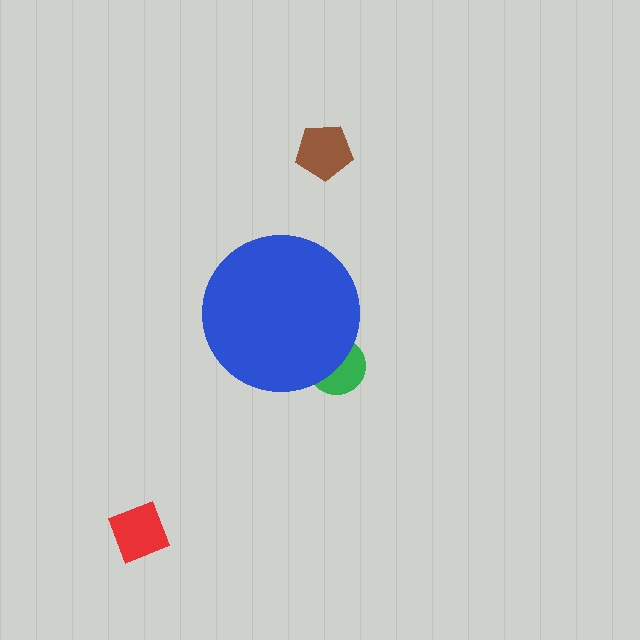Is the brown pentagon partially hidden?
No, the brown pentagon is fully visible.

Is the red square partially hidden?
No, the red square is fully visible.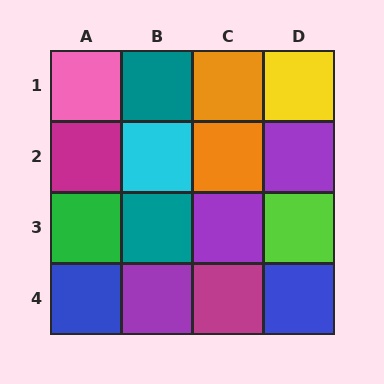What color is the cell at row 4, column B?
Purple.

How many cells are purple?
3 cells are purple.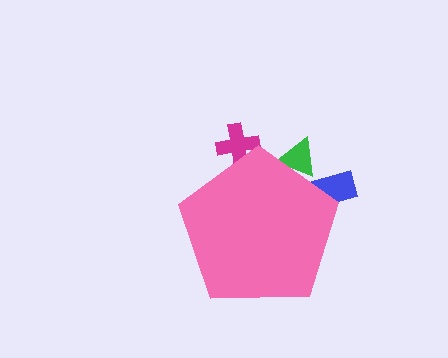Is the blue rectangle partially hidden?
Yes, the blue rectangle is partially hidden behind the pink pentagon.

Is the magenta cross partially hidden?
Yes, the magenta cross is partially hidden behind the pink pentagon.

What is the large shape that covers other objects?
A pink pentagon.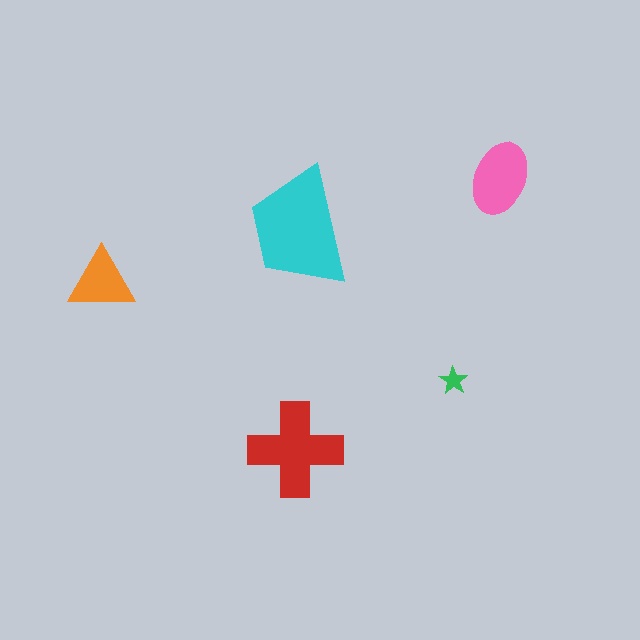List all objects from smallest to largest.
The green star, the orange triangle, the pink ellipse, the red cross, the cyan trapezoid.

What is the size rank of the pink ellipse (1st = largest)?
3rd.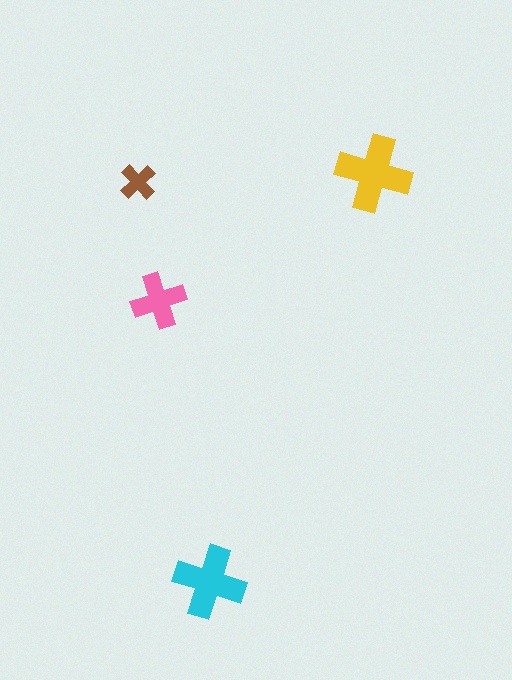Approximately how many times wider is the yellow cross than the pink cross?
About 1.5 times wider.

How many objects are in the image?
There are 4 objects in the image.